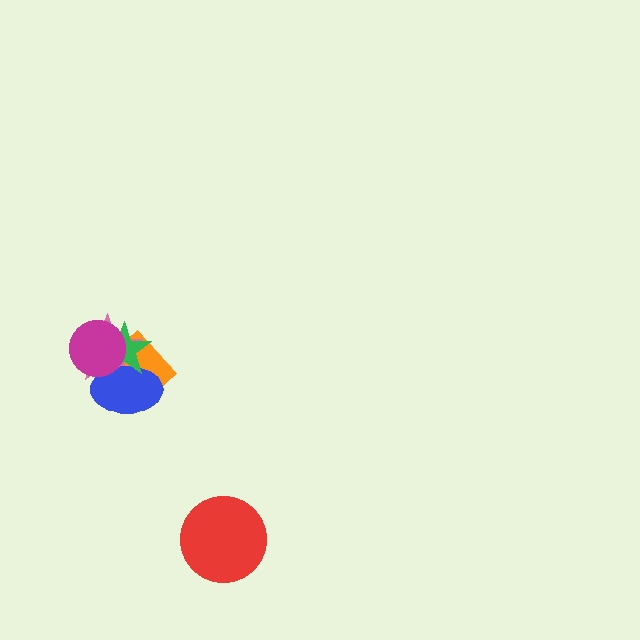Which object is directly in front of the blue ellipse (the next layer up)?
The green star is directly in front of the blue ellipse.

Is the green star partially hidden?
Yes, it is partially covered by another shape.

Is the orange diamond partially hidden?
Yes, it is partially covered by another shape.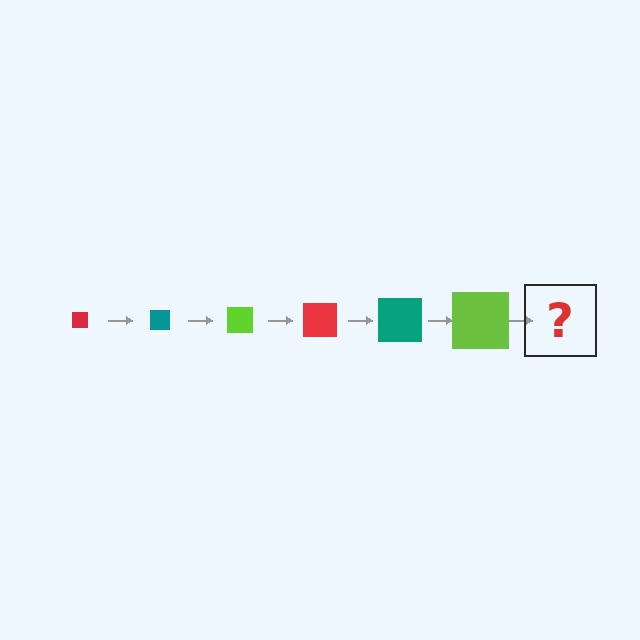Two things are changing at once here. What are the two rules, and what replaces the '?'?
The two rules are that the square grows larger each step and the color cycles through red, teal, and lime. The '?' should be a red square, larger than the previous one.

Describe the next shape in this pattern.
It should be a red square, larger than the previous one.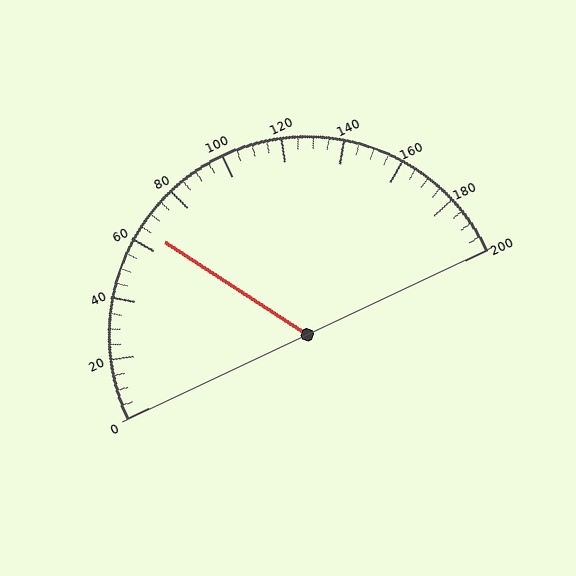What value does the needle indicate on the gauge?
The needle indicates approximately 65.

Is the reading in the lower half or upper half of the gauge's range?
The reading is in the lower half of the range (0 to 200).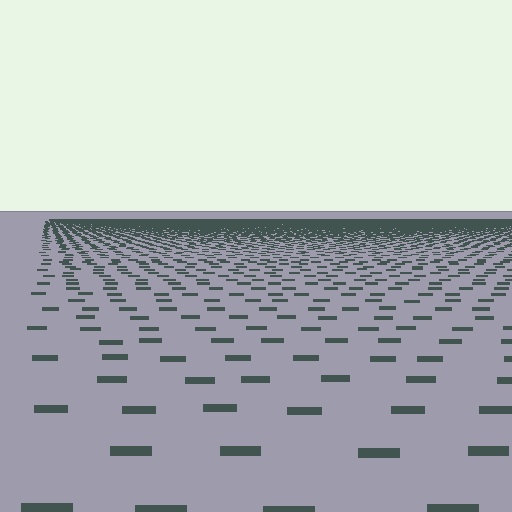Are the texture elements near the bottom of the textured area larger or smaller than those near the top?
Larger. Near the bottom, elements are closer to the viewer and appear at a bigger on-screen size.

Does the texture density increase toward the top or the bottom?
Density increases toward the top.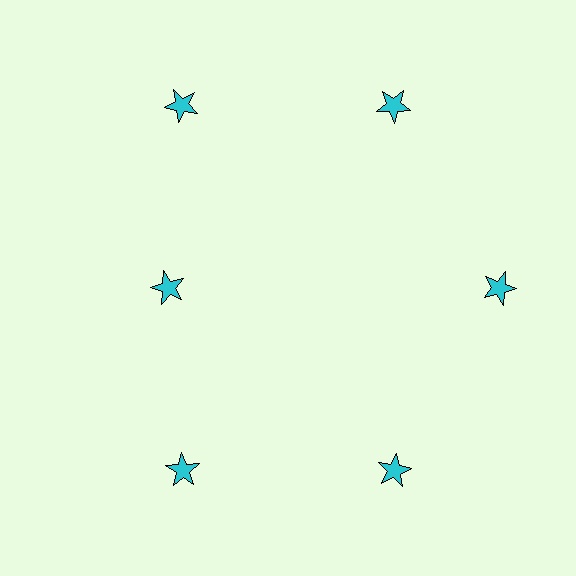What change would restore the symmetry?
The symmetry would be restored by moving it outward, back onto the ring so that all 6 stars sit at equal angles and equal distance from the center.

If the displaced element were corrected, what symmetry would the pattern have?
It would have 6-fold rotational symmetry — the pattern would map onto itself every 60 degrees.